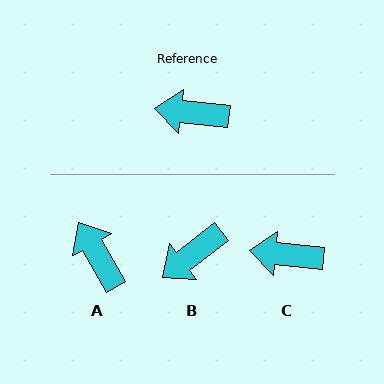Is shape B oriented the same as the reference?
No, it is off by about 44 degrees.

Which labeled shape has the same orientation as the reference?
C.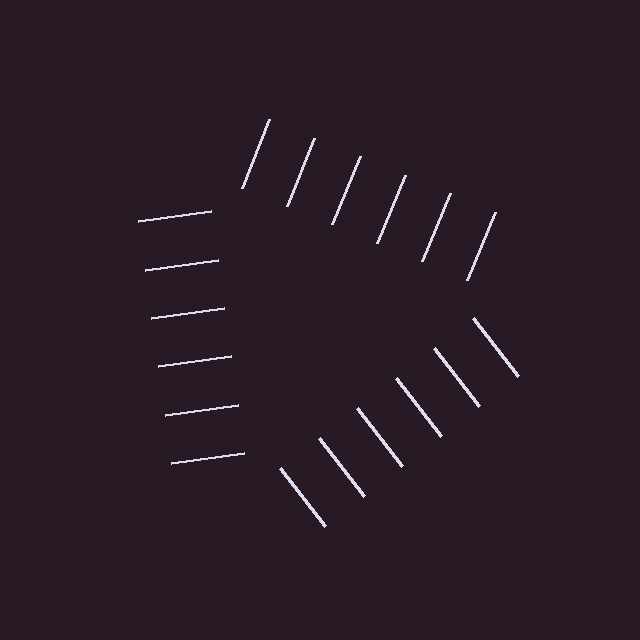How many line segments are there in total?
18 — 6 along each of the 3 edges.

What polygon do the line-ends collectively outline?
An illusory triangle — the line segments terminate on its edges but no continuous stroke is drawn.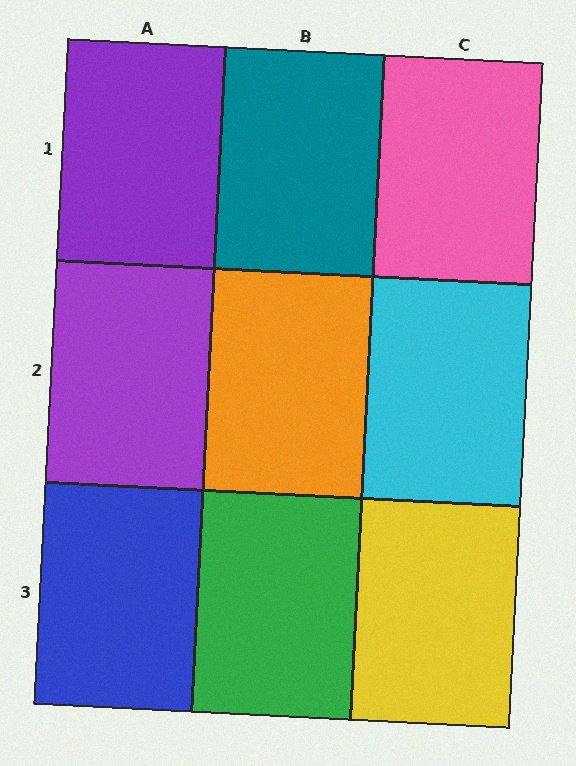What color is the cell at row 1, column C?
Pink.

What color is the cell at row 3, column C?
Yellow.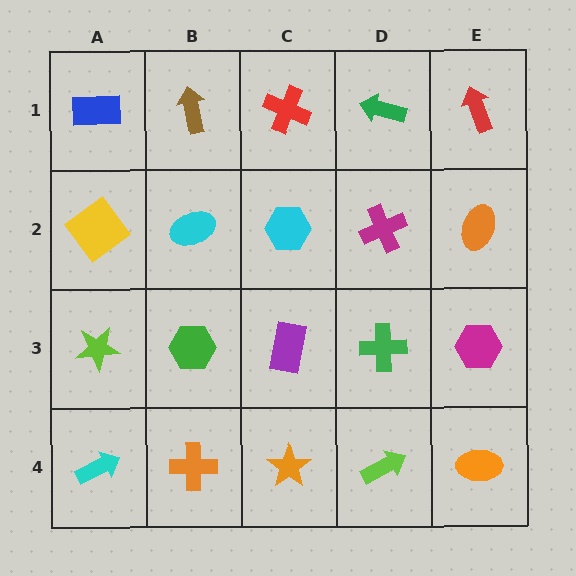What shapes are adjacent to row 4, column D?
A green cross (row 3, column D), an orange star (row 4, column C), an orange ellipse (row 4, column E).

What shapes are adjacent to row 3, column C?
A cyan hexagon (row 2, column C), an orange star (row 4, column C), a green hexagon (row 3, column B), a green cross (row 3, column D).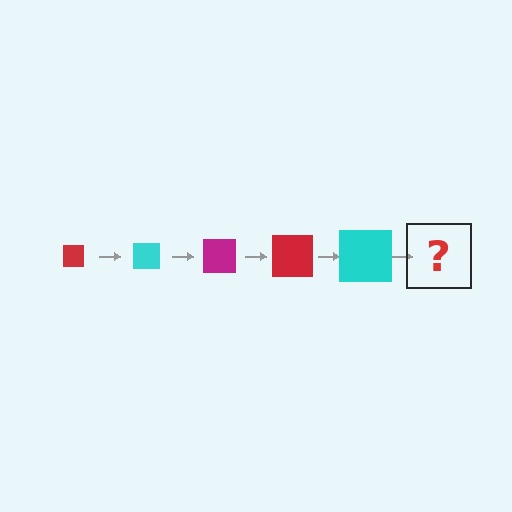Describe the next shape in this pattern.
It should be a magenta square, larger than the previous one.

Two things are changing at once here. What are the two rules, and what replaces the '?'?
The two rules are that the square grows larger each step and the color cycles through red, cyan, and magenta. The '?' should be a magenta square, larger than the previous one.